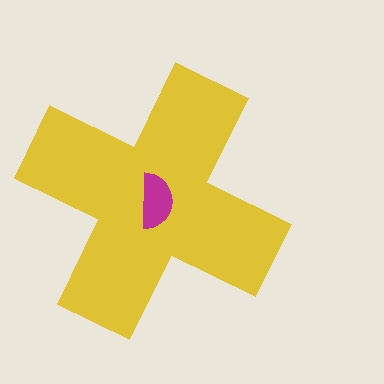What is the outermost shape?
The yellow cross.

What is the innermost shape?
The magenta semicircle.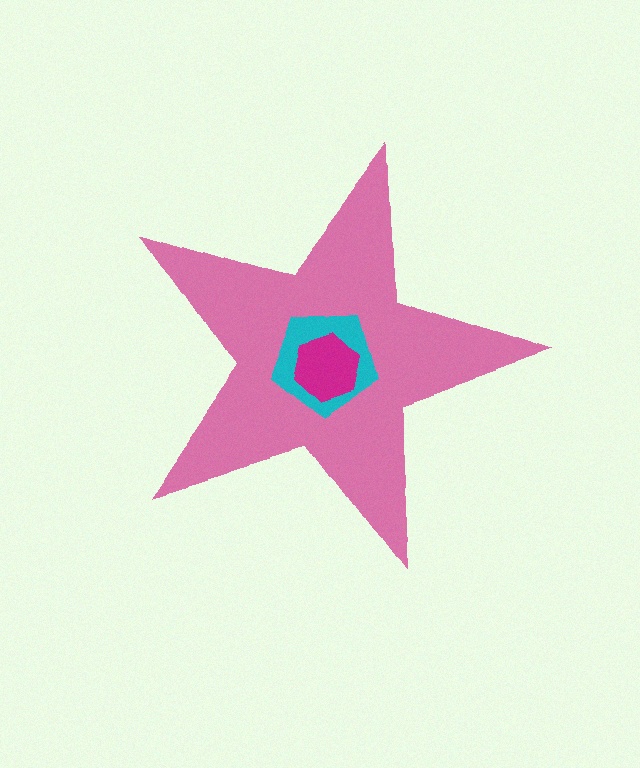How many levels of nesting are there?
3.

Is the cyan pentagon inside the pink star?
Yes.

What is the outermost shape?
The pink star.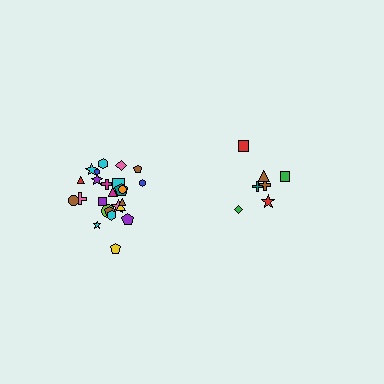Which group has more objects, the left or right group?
The left group.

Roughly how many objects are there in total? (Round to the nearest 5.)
Roughly 30 objects in total.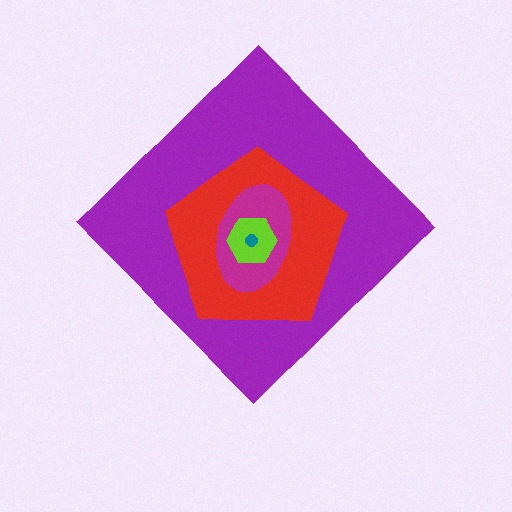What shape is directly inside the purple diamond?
The red pentagon.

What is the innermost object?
The teal circle.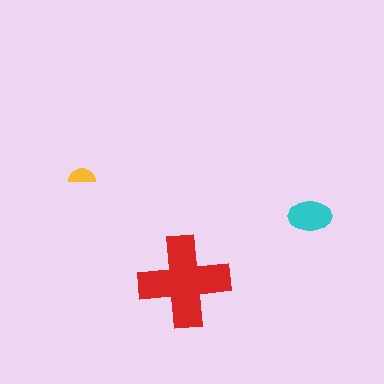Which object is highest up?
The yellow semicircle is topmost.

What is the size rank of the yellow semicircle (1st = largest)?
3rd.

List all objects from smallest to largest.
The yellow semicircle, the cyan ellipse, the red cross.